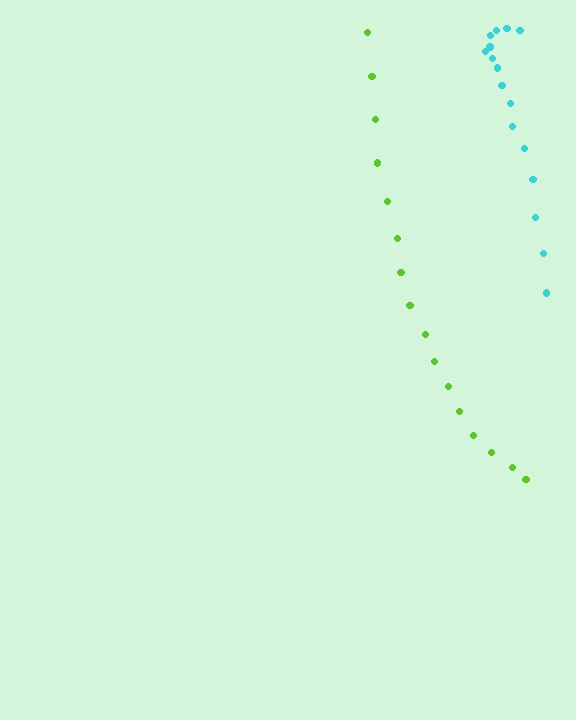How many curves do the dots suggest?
There are 2 distinct paths.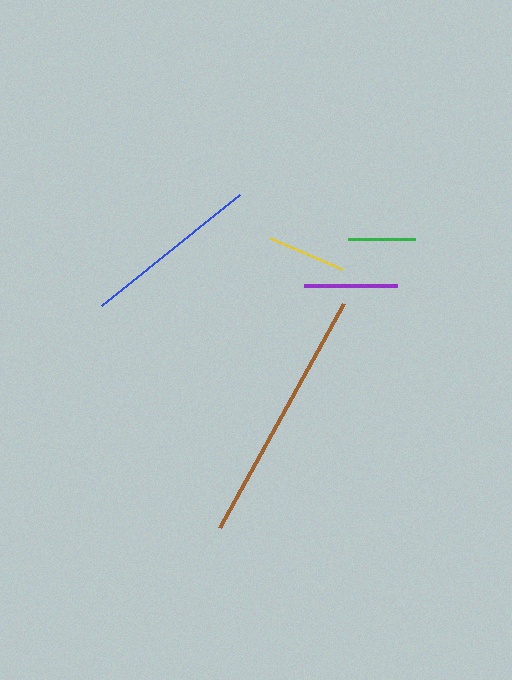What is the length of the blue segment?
The blue segment is approximately 177 pixels long.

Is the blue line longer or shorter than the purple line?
The blue line is longer than the purple line.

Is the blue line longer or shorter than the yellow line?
The blue line is longer than the yellow line.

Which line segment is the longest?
The brown line is the longest at approximately 256 pixels.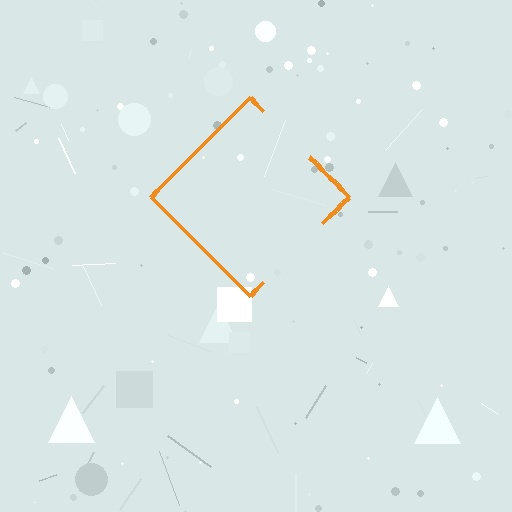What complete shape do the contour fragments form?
The contour fragments form a diamond.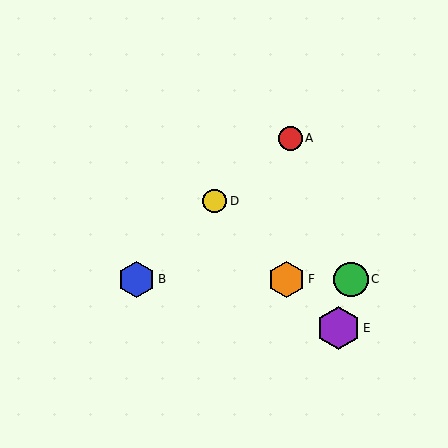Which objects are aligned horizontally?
Objects B, C, F are aligned horizontally.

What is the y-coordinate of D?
Object D is at y≈201.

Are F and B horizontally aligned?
Yes, both are at y≈279.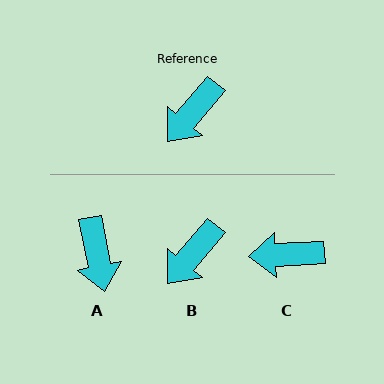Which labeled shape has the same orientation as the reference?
B.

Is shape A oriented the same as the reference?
No, it is off by about 51 degrees.